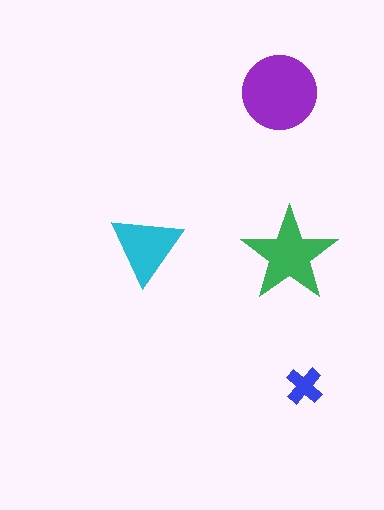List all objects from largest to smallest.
The purple circle, the green star, the cyan triangle, the blue cross.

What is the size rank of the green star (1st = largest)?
2nd.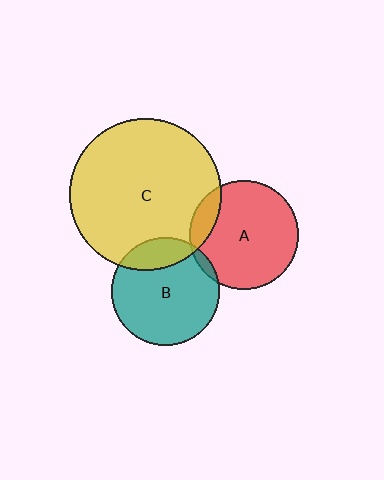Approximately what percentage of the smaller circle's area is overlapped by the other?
Approximately 15%.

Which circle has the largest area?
Circle C (yellow).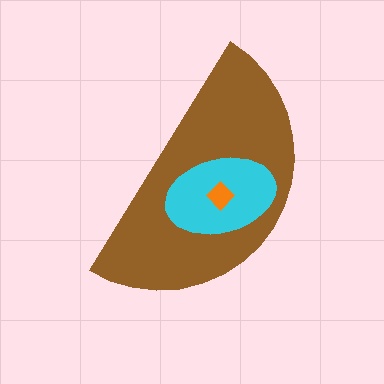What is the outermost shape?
The brown semicircle.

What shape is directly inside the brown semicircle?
The cyan ellipse.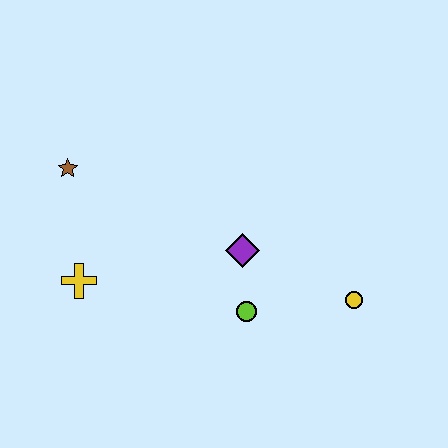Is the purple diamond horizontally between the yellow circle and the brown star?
Yes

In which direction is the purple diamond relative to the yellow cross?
The purple diamond is to the right of the yellow cross.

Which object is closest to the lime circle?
The purple diamond is closest to the lime circle.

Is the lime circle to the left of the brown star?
No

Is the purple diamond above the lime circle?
Yes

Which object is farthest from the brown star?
The yellow circle is farthest from the brown star.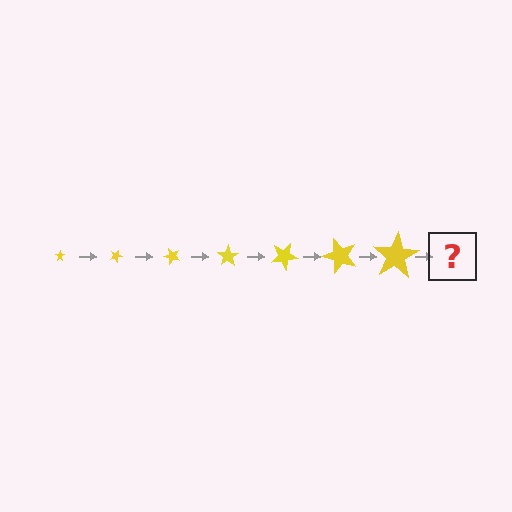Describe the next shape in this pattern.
It should be a star, larger than the previous one and rotated 175 degrees from the start.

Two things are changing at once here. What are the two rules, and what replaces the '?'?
The two rules are that the star grows larger each step and it rotates 25 degrees each step. The '?' should be a star, larger than the previous one and rotated 175 degrees from the start.